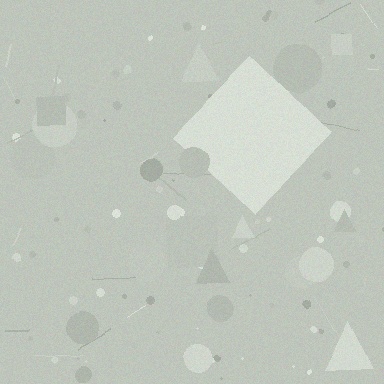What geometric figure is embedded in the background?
A diamond is embedded in the background.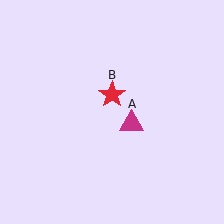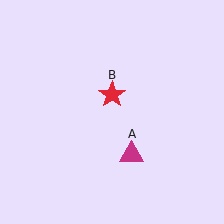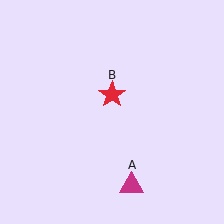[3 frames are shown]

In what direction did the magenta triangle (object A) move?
The magenta triangle (object A) moved down.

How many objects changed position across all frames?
1 object changed position: magenta triangle (object A).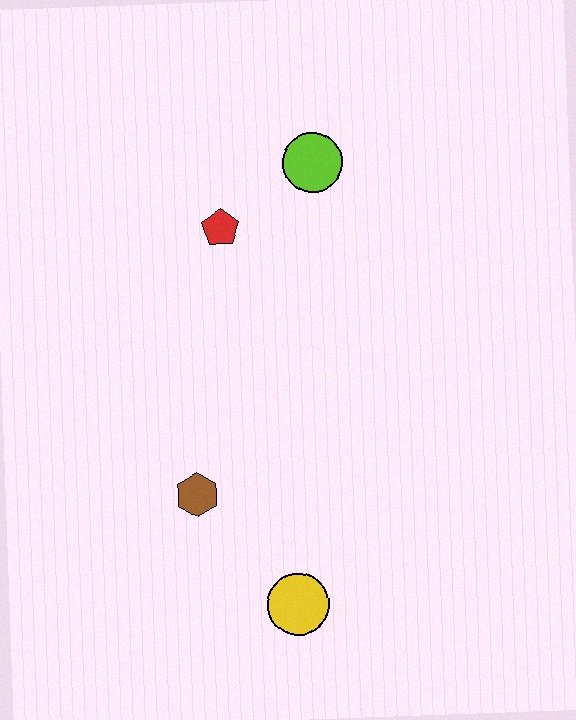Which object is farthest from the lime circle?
The yellow circle is farthest from the lime circle.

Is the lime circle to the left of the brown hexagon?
No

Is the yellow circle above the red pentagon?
No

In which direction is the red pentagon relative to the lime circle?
The red pentagon is to the left of the lime circle.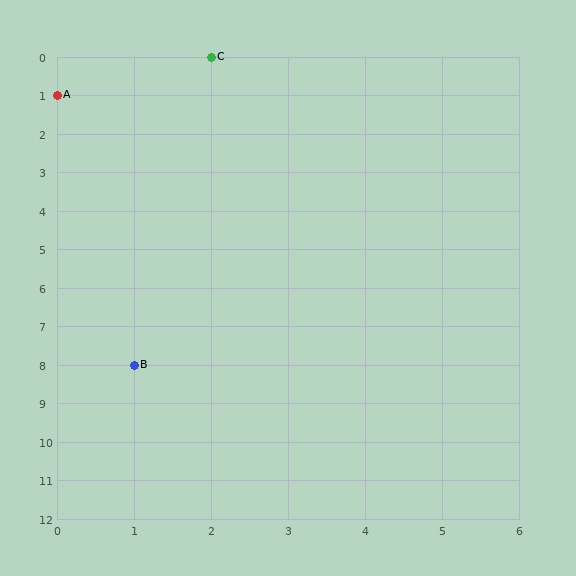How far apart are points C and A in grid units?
Points C and A are 2 columns and 1 row apart (about 2.2 grid units diagonally).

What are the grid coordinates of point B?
Point B is at grid coordinates (1, 8).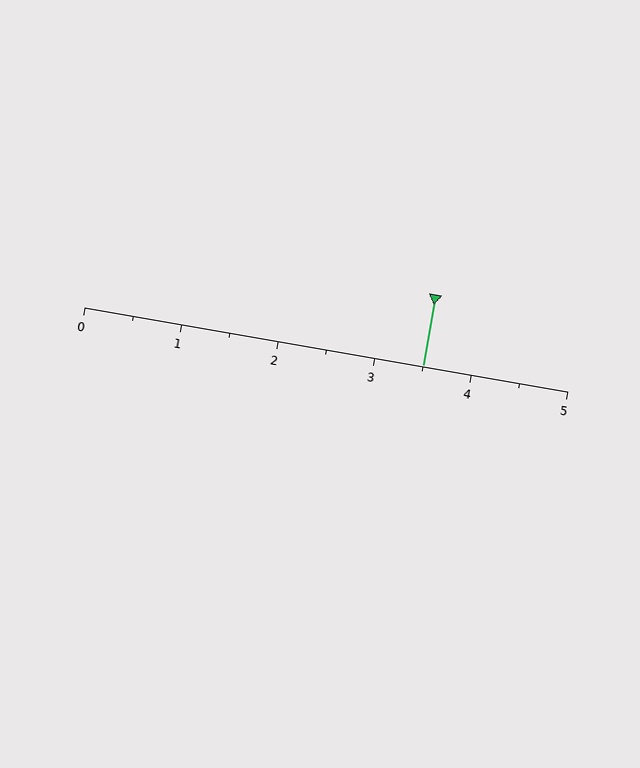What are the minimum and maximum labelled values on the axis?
The axis runs from 0 to 5.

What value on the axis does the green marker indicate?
The marker indicates approximately 3.5.